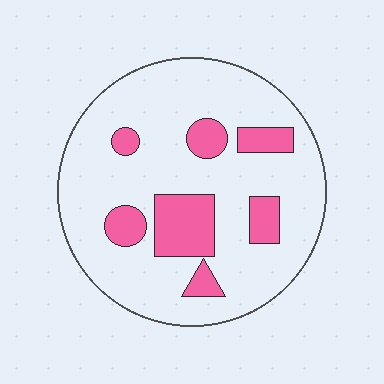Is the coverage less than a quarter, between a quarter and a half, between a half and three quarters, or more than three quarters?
Less than a quarter.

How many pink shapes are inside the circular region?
7.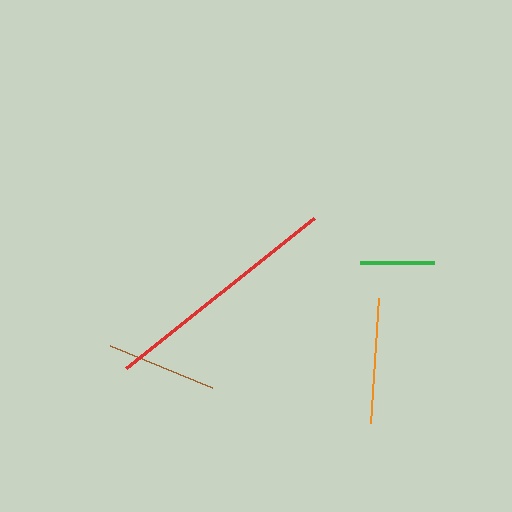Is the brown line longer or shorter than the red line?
The red line is longer than the brown line.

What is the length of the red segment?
The red segment is approximately 240 pixels long.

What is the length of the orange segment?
The orange segment is approximately 125 pixels long.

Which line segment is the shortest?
The green line is the shortest at approximately 74 pixels.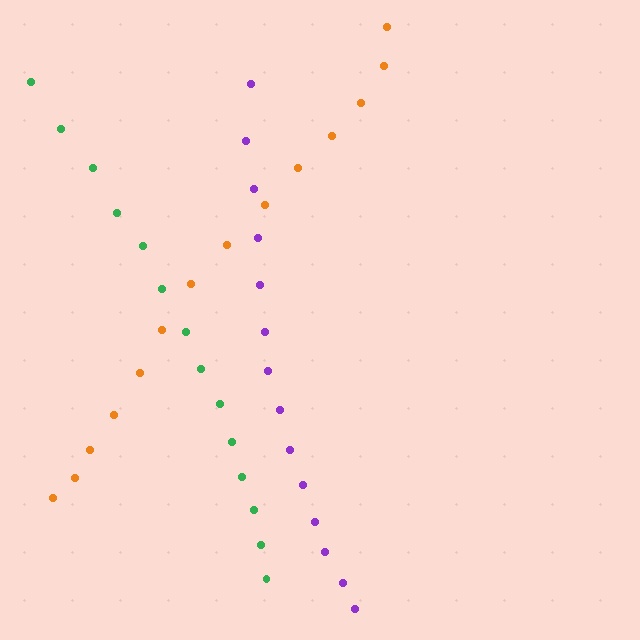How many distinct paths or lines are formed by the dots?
There are 3 distinct paths.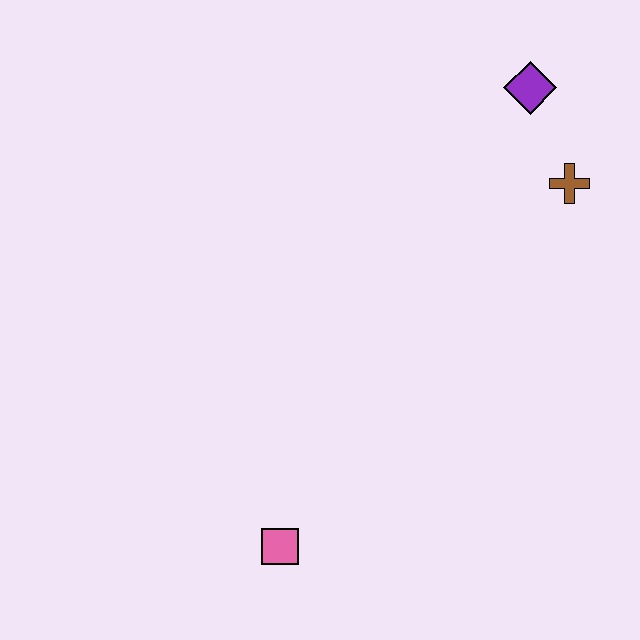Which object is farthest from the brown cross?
The pink square is farthest from the brown cross.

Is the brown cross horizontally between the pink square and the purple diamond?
No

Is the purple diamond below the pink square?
No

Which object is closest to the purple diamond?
The brown cross is closest to the purple diamond.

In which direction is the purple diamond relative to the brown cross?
The purple diamond is above the brown cross.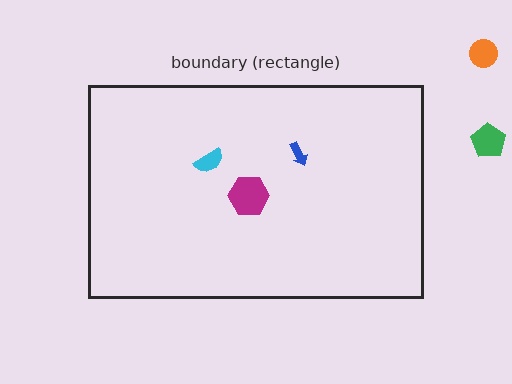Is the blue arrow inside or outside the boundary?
Inside.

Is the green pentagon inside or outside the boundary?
Outside.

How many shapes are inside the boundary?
3 inside, 2 outside.